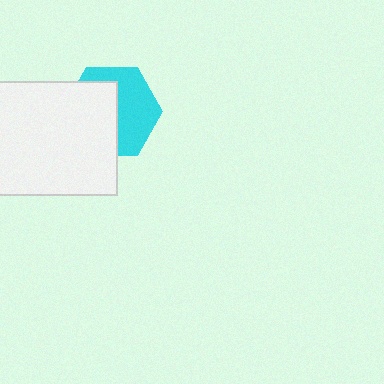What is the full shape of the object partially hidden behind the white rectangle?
The partially hidden object is a cyan hexagon.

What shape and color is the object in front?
The object in front is a white rectangle.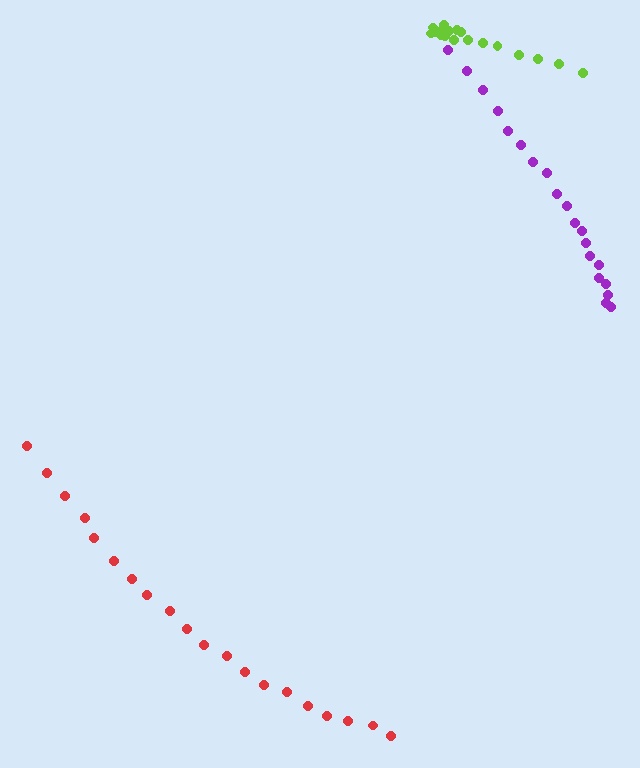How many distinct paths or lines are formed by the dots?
There are 3 distinct paths.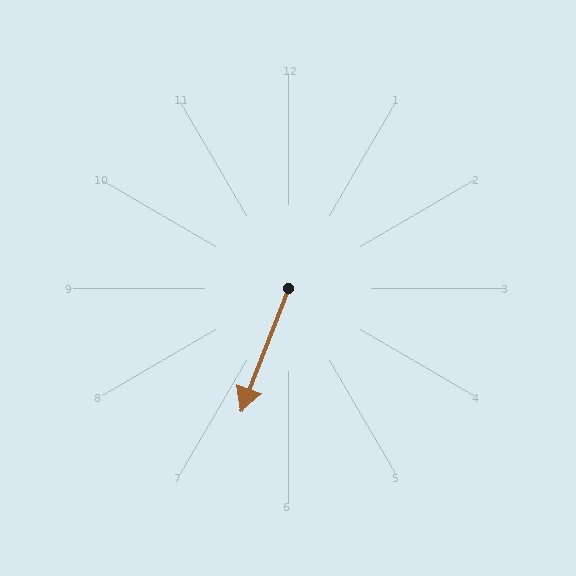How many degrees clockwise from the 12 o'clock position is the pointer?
Approximately 201 degrees.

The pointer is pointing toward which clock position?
Roughly 7 o'clock.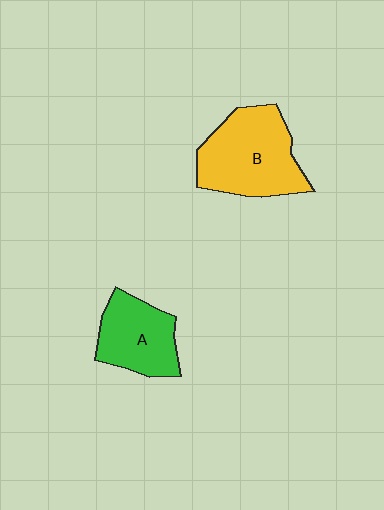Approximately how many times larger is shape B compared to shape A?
Approximately 1.4 times.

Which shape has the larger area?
Shape B (yellow).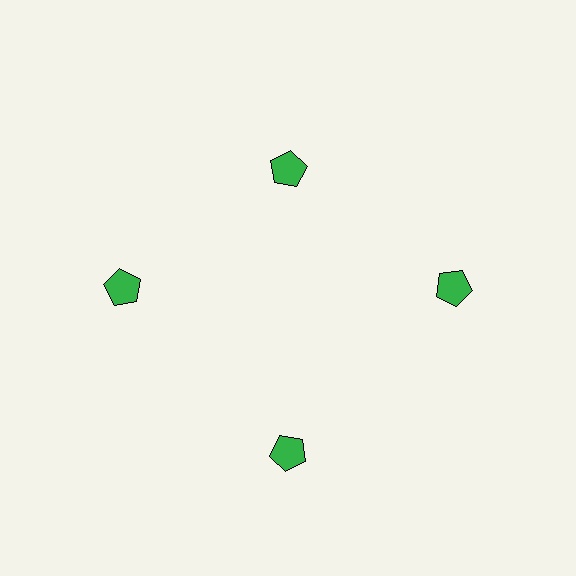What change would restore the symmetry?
The symmetry would be restored by moving it outward, back onto the ring so that all 4 pentagons sit at equal angles and equal distance from the center.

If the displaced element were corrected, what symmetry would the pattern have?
It would have 4-fold rotational symmetry — the pattern would map onto itself every 90 degrees.